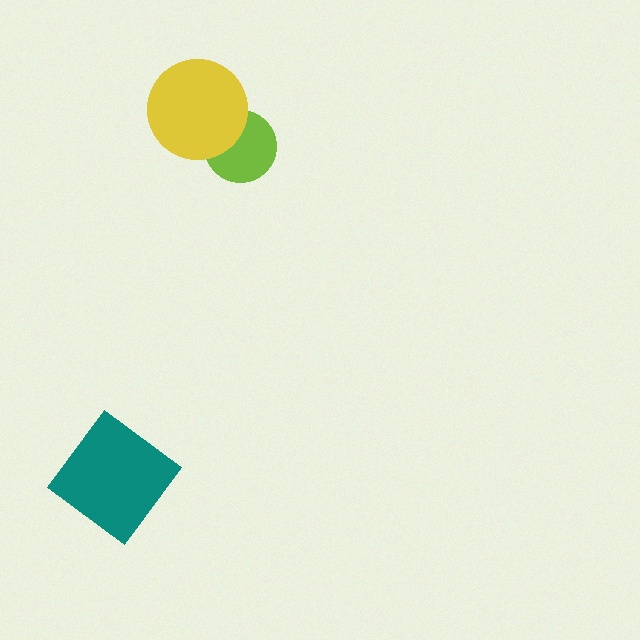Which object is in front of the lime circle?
The yellow circle is in front of the lime circle.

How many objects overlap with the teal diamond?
0 objects overlap with the teal diamond.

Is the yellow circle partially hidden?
No, no other shape covers it.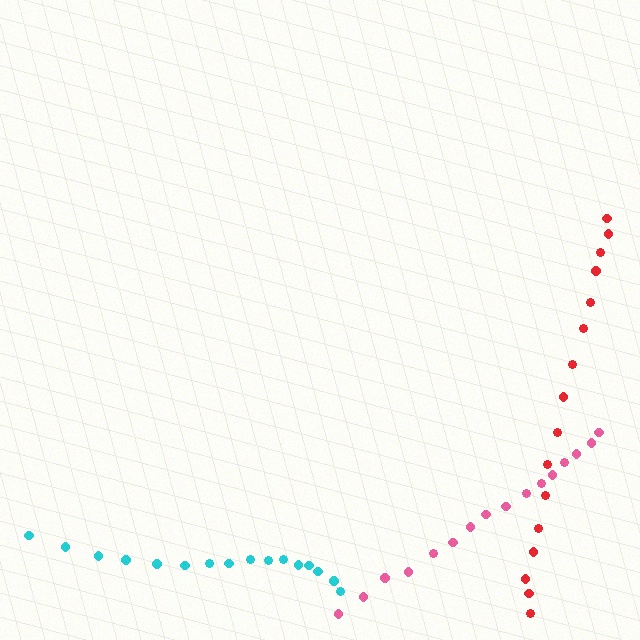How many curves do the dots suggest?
There are 3 distinct paths.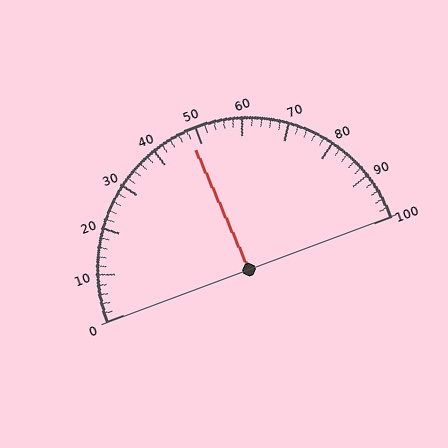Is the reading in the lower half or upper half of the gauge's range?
The reading is in the lower half of the range (0 to 100).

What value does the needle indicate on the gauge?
The needle indicates approximately 48.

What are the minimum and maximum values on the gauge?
The gauge ranges from 0 to 100.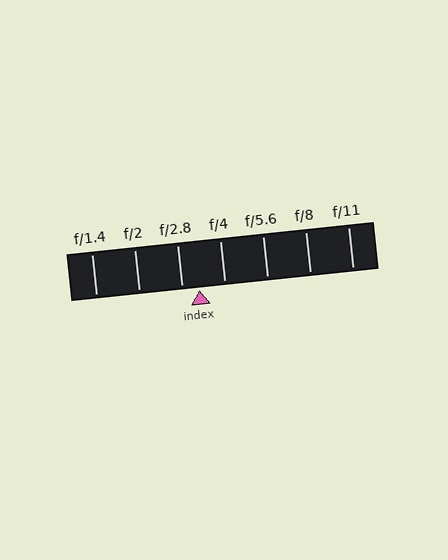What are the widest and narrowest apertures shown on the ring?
The widest aperture shown is f/1.4 and the narrowest is f/11.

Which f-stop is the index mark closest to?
The index mark is closest to f/2.8.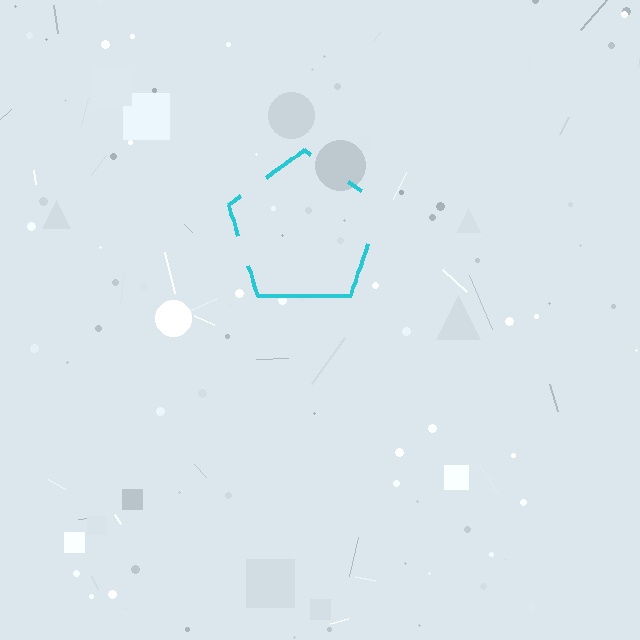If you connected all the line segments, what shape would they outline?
They would outline a pentagon.